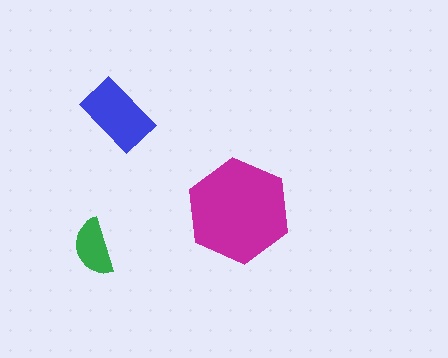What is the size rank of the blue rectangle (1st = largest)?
2nd.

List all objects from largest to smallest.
The magenta hexagon, the blue rectangle, the green semicircle.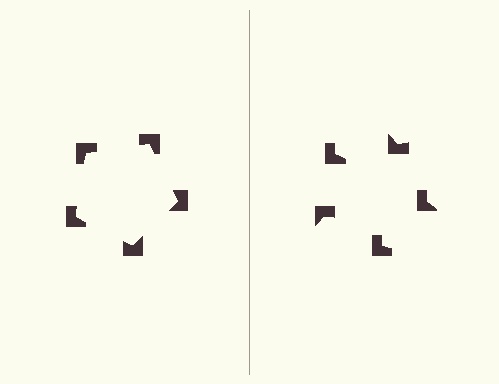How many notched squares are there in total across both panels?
10 — 5 on each side.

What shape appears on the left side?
An illusory pentagon.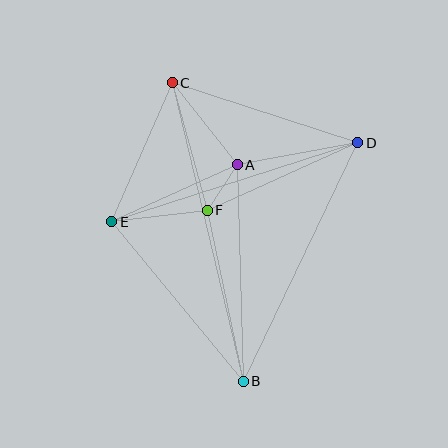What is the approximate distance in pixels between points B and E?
The distance between B and E is approximately 207 pixels.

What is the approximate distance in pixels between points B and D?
The distance between B and D is approximately 265 pixels.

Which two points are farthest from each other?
Points B and C are farthest from each other.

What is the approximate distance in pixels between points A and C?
The distance between A and C is approximately 105 pixels.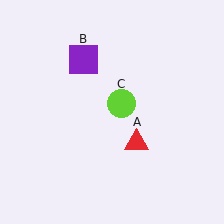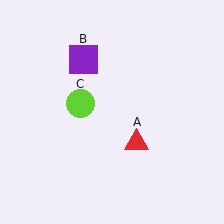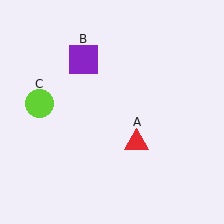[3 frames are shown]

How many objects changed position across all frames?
1 object changed position: lime circle (object C).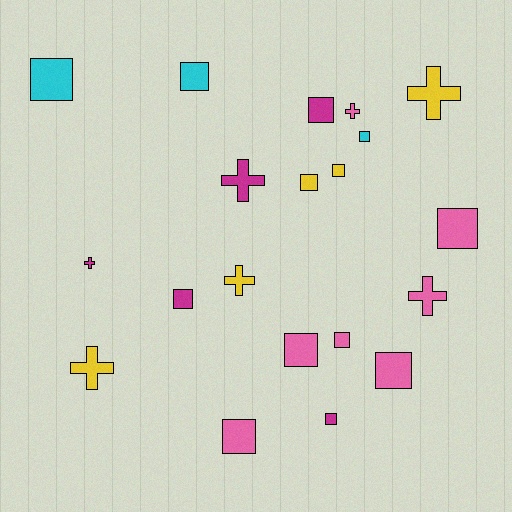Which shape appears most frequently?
Square, with 13 objects.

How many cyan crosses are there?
There are no cyan crosses.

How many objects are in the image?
There are 20 objects.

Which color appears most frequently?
Pink, with 7 objects.